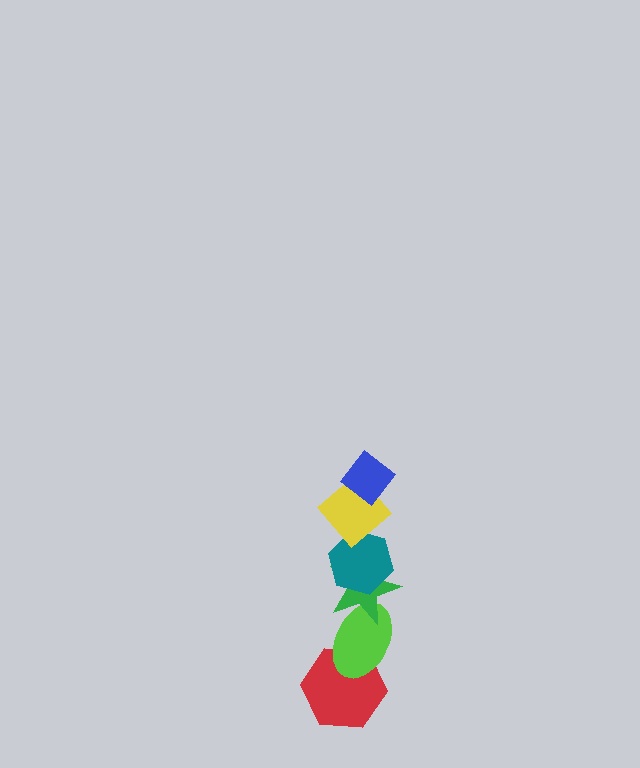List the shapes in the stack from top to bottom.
From top to bottom: the blue diamond, the yellow diamond, the teal hexagon, the green star, the lime ellipse, the red hexagon.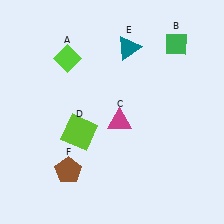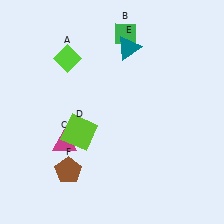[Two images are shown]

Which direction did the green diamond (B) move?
The green diamond (B) moved left.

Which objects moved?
The objects that moved are: the green diamond (B), the magenta triangle (C).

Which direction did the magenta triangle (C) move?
The magenta triangle (C) moved left.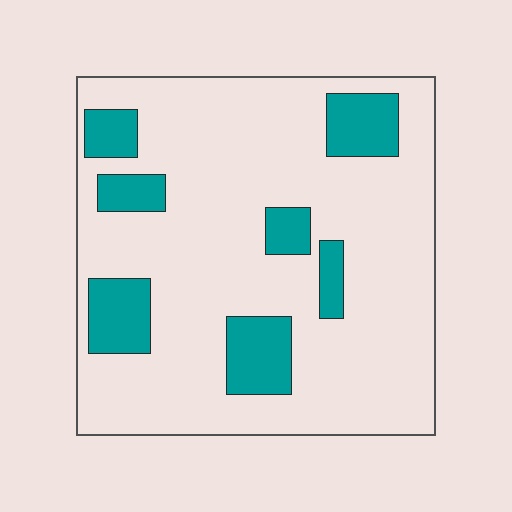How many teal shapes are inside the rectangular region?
7.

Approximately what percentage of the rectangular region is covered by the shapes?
Approximately 20%.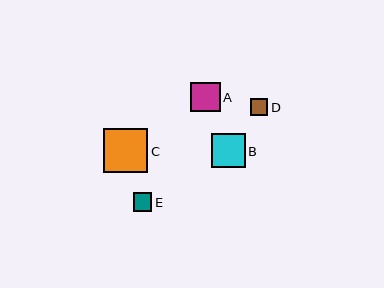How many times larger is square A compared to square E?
Square A is approximately 1.6 times the size of square E.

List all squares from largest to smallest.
From largest to smallest: C, B, A, E, D.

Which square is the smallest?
Square D is the smallest with a size of approximately 17 pixels.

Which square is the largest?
Square C is the largest with a size of approximately 44 pixels.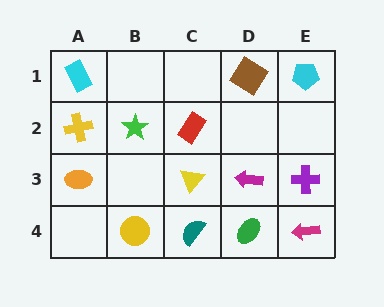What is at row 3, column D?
A magenta arrow.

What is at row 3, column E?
A purple cross.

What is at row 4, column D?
A green ellipse.